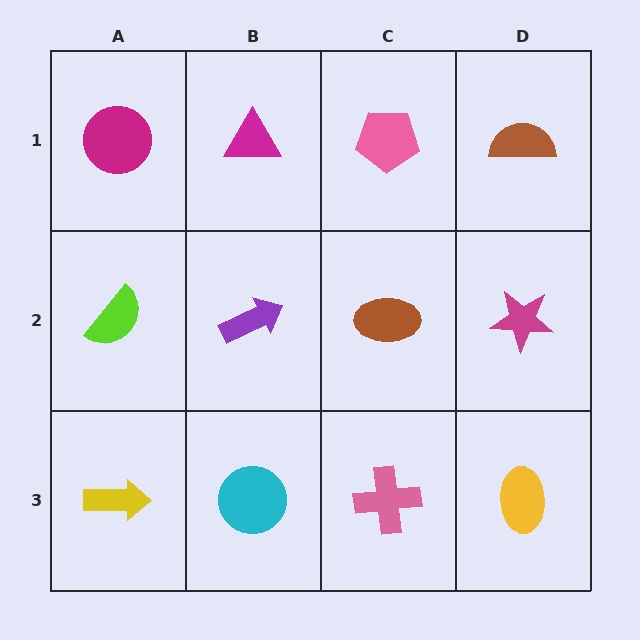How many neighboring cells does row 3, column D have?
2.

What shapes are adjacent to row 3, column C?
A brown ellipse (row 2, column C), a cyan circle (row 3, column B), a yellow ellipse (row 3, column D).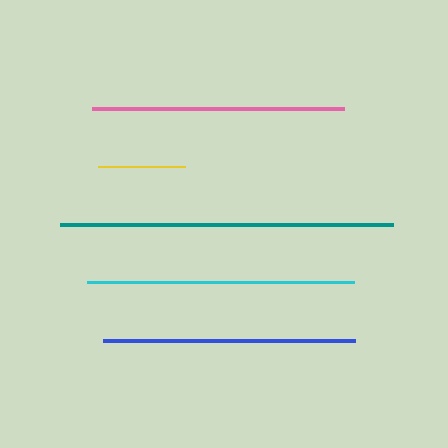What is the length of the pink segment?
The pink segment is approximately 252 pixels long.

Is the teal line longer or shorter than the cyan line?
The teal line is longer than the cyan line.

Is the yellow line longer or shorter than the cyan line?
The cyan line is longer than the yellow line.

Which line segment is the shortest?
The yellow line is the shortest at approximately 87 pixels.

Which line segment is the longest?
The teal line is the longest at approximately 333 pixels.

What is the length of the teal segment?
The teal segment is approximately 333 pixels long.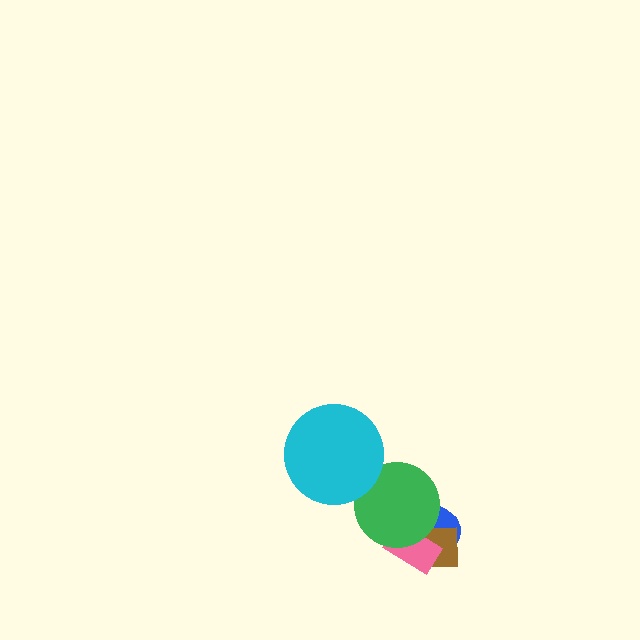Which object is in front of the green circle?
The cyan circle is in front of the green circle.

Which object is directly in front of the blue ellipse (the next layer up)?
The brown square is directly in front of the blue ellipse.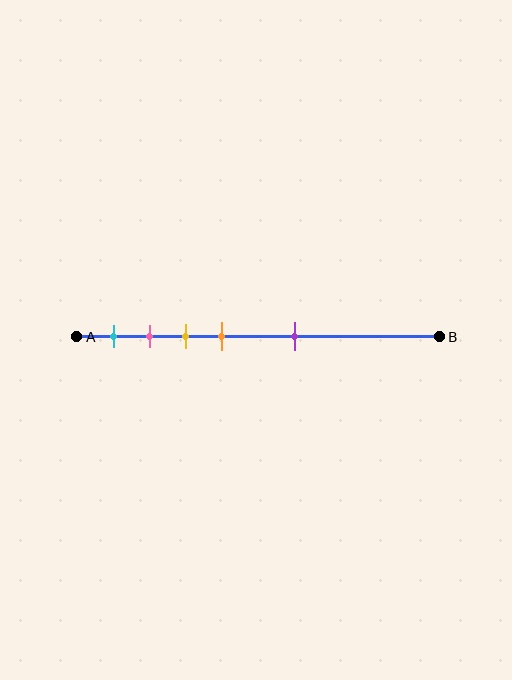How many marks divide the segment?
There are 5 marks dividing the segment.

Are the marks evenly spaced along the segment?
No, the marks are not evenly spaced.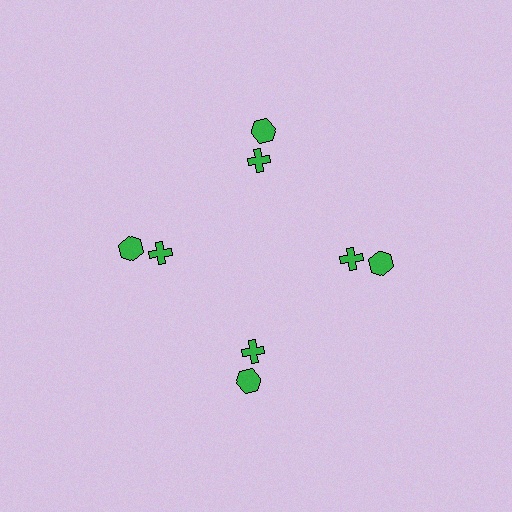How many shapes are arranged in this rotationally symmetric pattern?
There are 8 shapes, arranged in 4 groups of 2.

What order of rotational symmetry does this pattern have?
This pattern has 4-fold rotational symmetry.